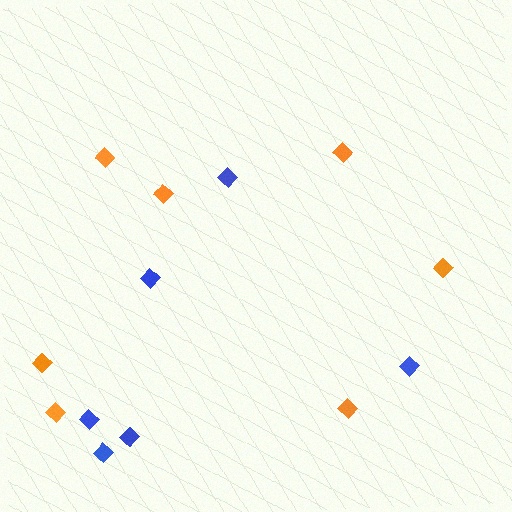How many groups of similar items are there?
There are 2 groups: one group of blue diamonds (6) and one group of orange diamonds (7).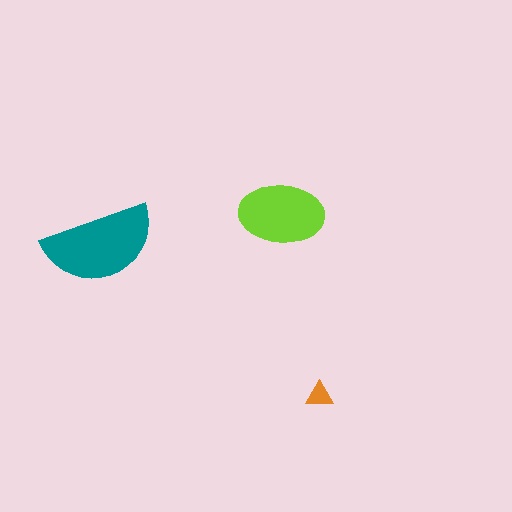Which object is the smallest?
The orange triangle.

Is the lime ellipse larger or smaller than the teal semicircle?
Smaller.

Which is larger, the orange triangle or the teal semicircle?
The teal semicircle.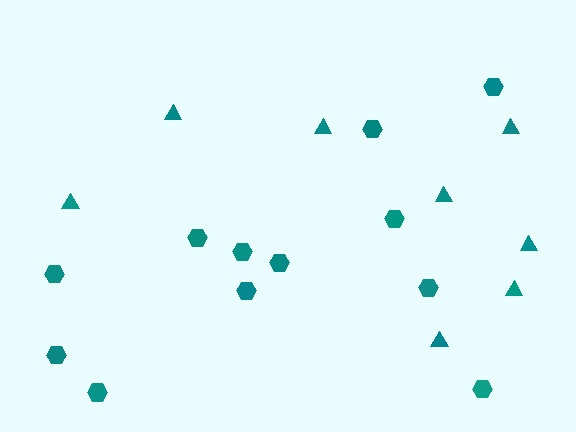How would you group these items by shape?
There are 2 groups: one group of hexagons (12) and one group of triangles (8).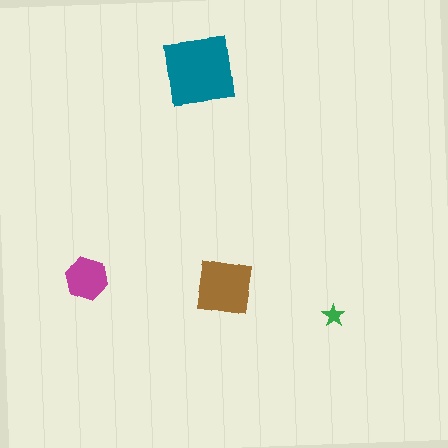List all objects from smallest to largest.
The green star, the magenta hexagon, the brown square, the teal square.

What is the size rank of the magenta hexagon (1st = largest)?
3rd.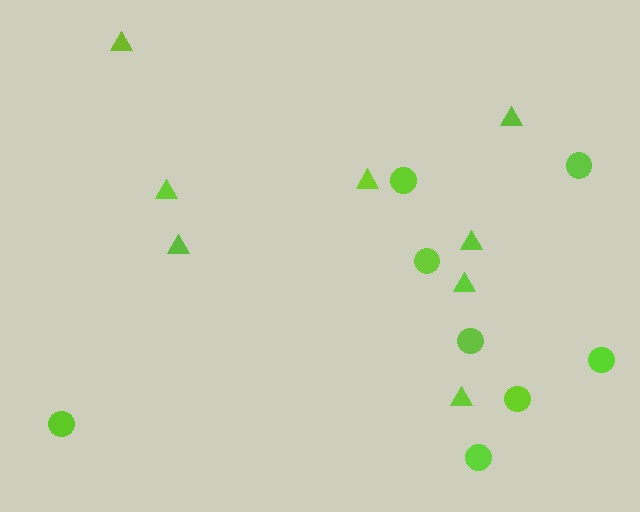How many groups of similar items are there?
There are 2 groups: one group of triangles (8) and one group of circles (8).